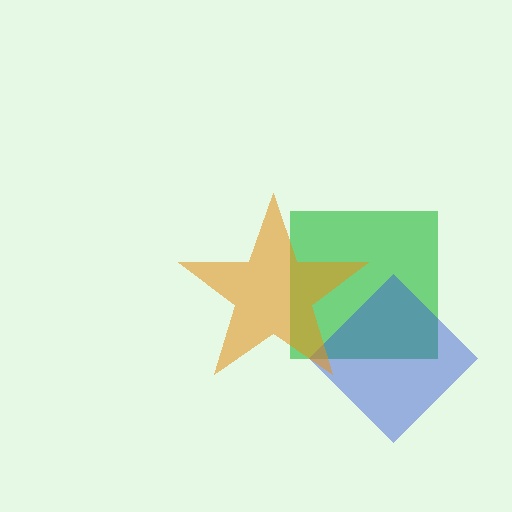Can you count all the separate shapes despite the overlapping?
Yes, there are 3 separate shapes.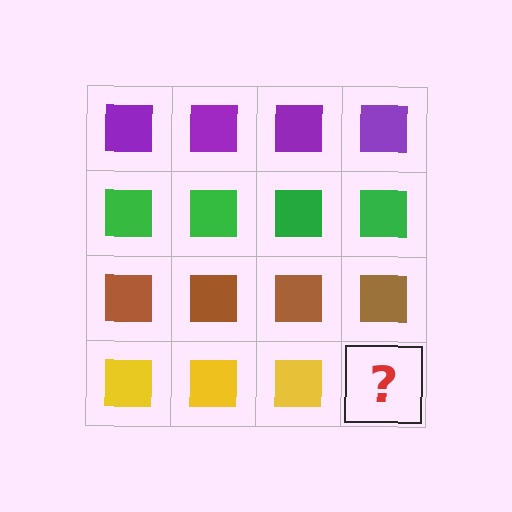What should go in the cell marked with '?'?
The missing cell should contain a yellow square.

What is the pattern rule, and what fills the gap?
The rule is that each row has a consistent color. The gap should be filled with a yellow square.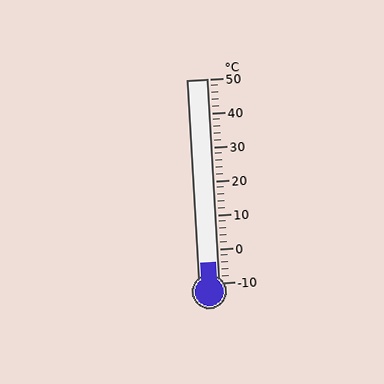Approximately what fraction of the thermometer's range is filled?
The thermometer is filled to approximately 10% of its range.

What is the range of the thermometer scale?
The thermometer scale ranges from -10°C to 50°C.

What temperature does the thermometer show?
The thermometer shows approximately -4°C.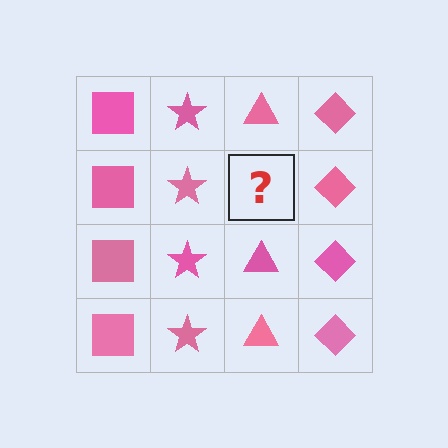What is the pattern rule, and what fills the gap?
The rule is that each column has a consistent shape. The gap should be filled with a pink triangle.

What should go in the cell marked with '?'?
The missing cell should contain a pink triangle.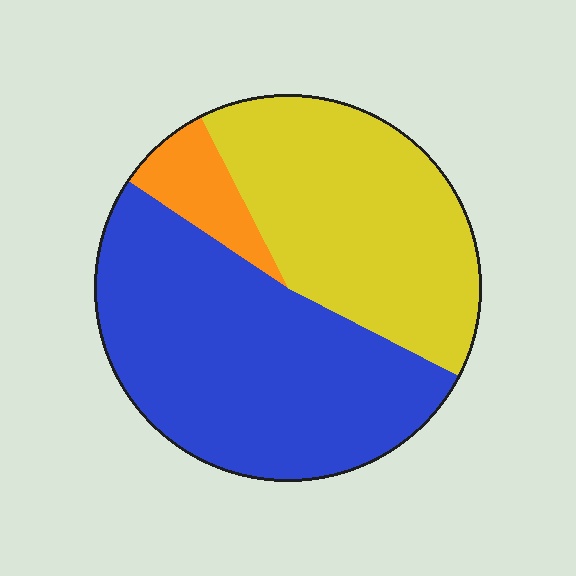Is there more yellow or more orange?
Yellow.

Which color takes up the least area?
Orange, at roughly 10%.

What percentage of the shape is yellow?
Yellow covers about 40% of the shape.